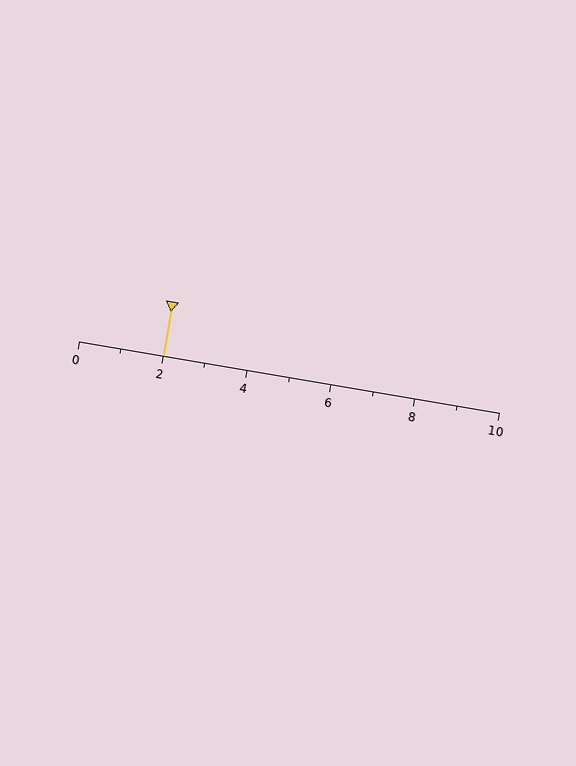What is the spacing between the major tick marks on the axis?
The major ticks are spaced 2 apart.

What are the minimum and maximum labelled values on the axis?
The axis runs from 0 to 10.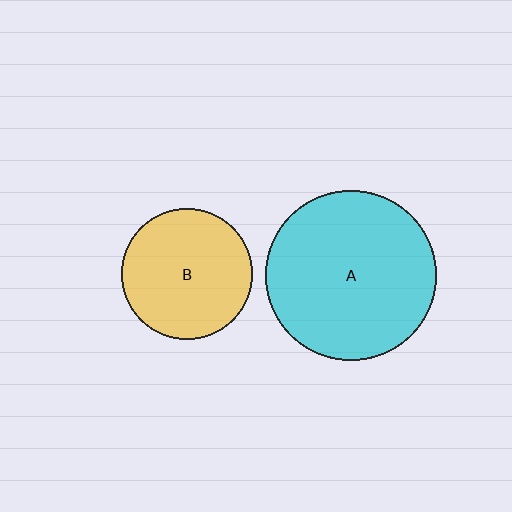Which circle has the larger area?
Circle A (cyan).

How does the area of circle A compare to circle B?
Approximately 1.7 times.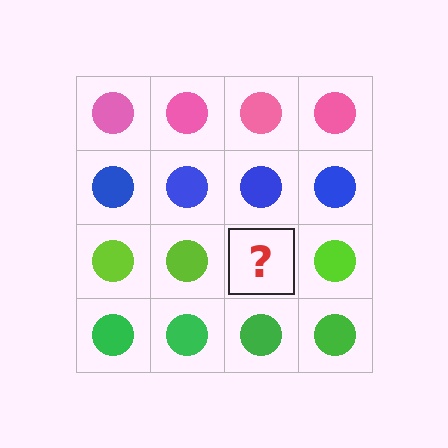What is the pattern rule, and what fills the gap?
The rule is that each row has a consistent color. The gap should be filled with a lime circle.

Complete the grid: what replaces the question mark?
The question mark should be replaced with a lime circle.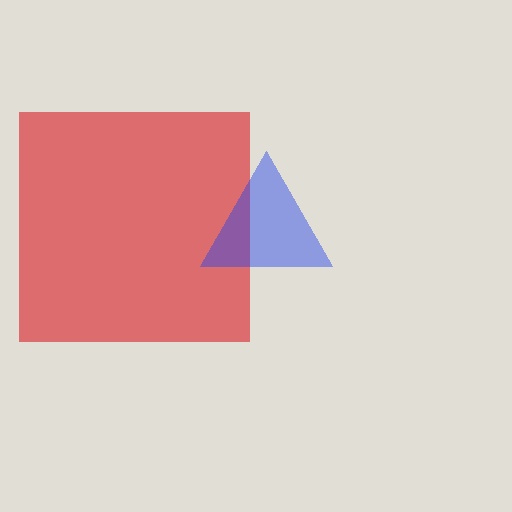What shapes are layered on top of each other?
The layered shapes are: a red square, a blue triangle.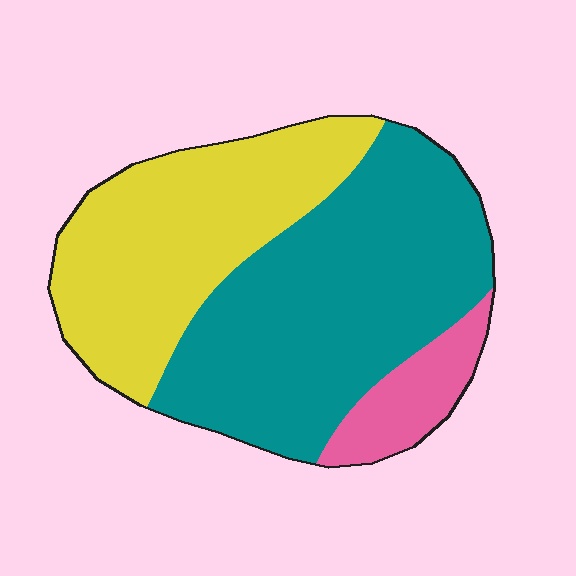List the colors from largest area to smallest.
From largest to smallest: teal, yellow, pink.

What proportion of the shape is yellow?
Yellow takes up about three eighths (3/8) of the shape.